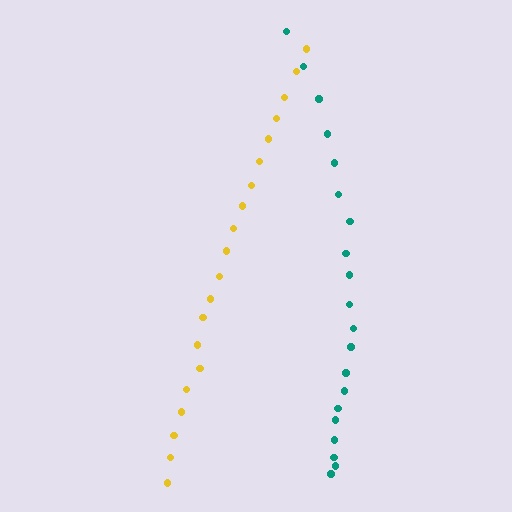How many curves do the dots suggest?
There are 2 distinct paths.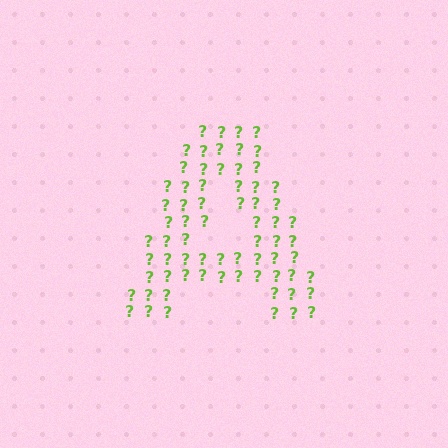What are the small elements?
The small elements are question marks.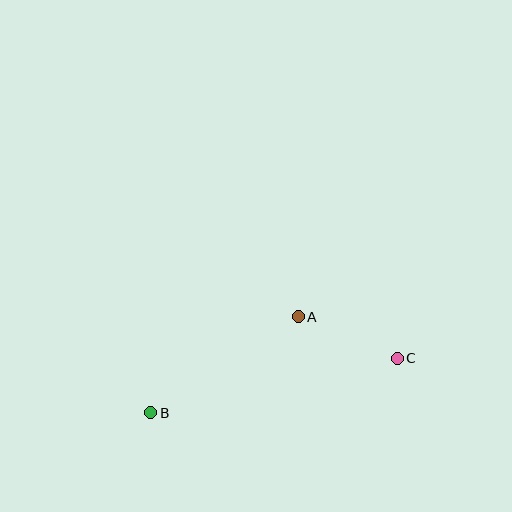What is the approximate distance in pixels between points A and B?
The distance between A and B is approximately 176 pixels.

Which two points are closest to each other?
Points A and C are closest to each other.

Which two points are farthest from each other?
Points B and C are farthest from each other.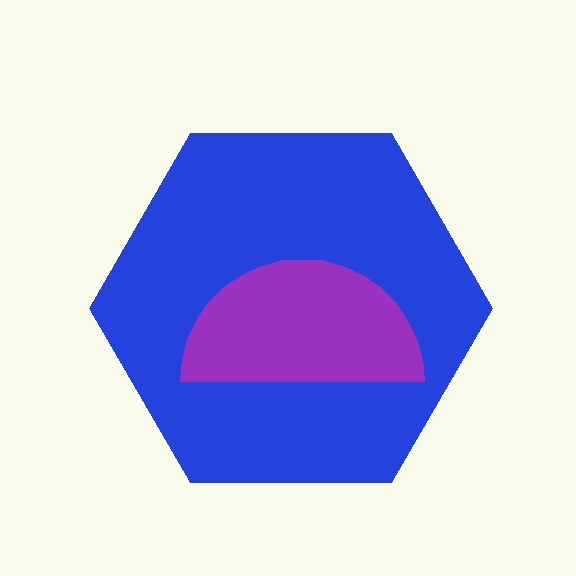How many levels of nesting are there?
2.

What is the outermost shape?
The blue hexagon.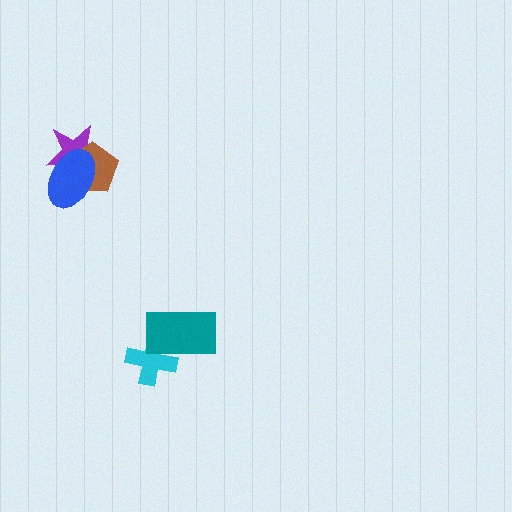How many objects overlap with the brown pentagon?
2 objects overlap with the brown pentagon.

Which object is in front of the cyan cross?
The teal rectangle is in front of the cyan cross.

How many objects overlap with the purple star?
2 objects overlap with the purple star.